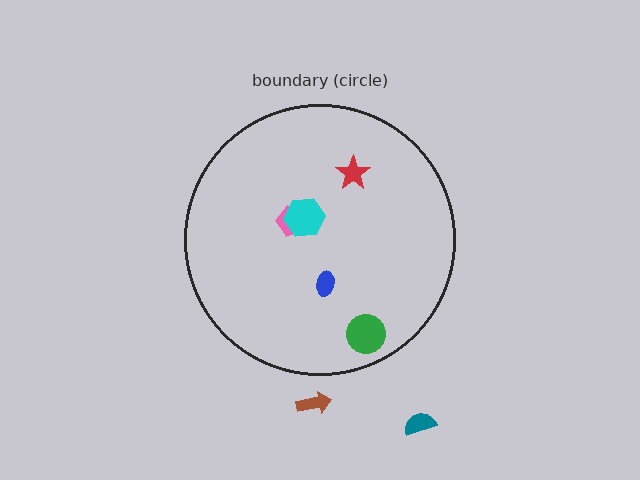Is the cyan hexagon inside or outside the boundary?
Inside.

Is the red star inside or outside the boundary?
Inside.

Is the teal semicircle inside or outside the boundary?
Outside.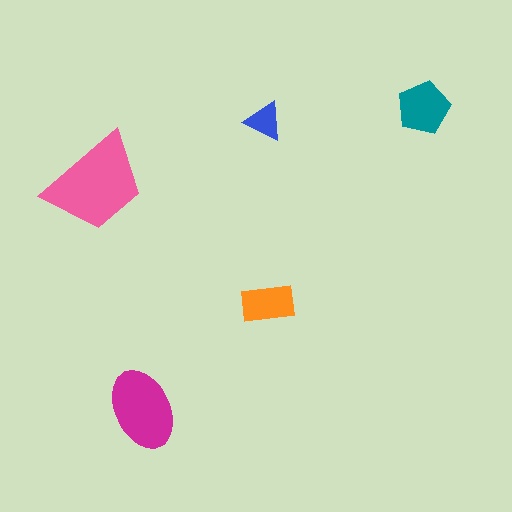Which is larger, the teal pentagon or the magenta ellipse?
The magenta ellipse.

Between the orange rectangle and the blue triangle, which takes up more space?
The orange rectangle.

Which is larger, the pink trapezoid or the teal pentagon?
The pink trapezoid.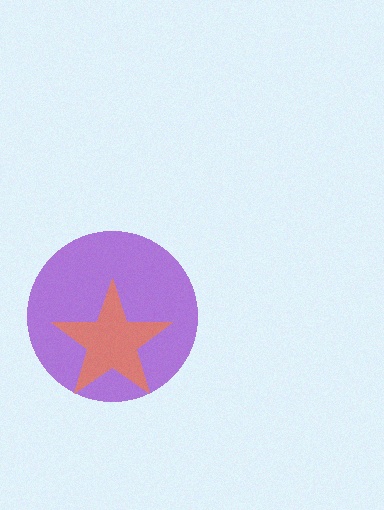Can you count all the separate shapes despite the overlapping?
Yes, there are 2 separate shapes.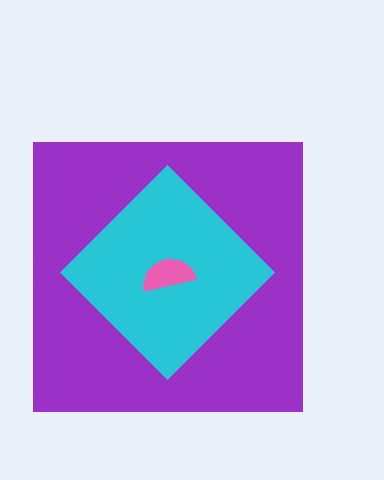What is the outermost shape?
The purple square.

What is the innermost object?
The pink semicircle.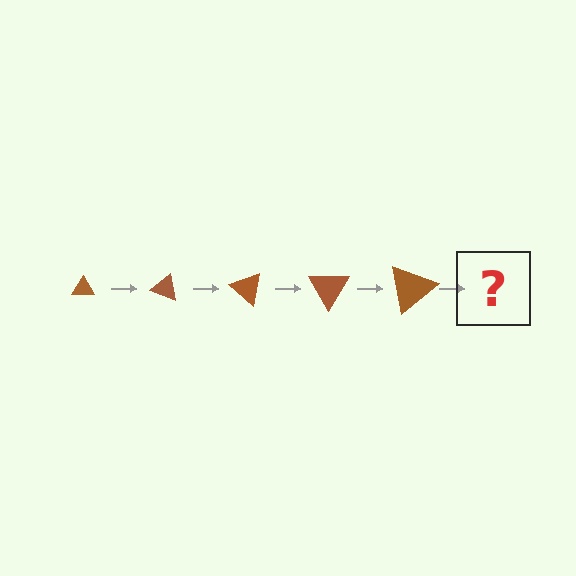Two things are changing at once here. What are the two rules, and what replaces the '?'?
The two rules are that the triangle grows larger each step and it rotates 20 degrees each step. The '?' should be a triangle, larger than the previous one and rotated 100 degrees from the start.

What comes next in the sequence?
The next element should be a triangle, larger than the previous one and rotated 100 degrees from the start.